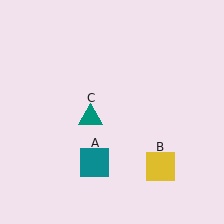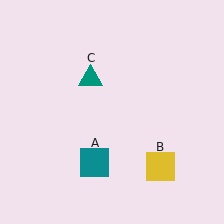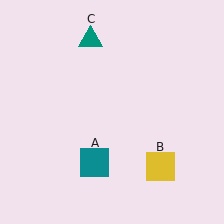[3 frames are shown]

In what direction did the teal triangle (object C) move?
The teal triangle (object C) moved up.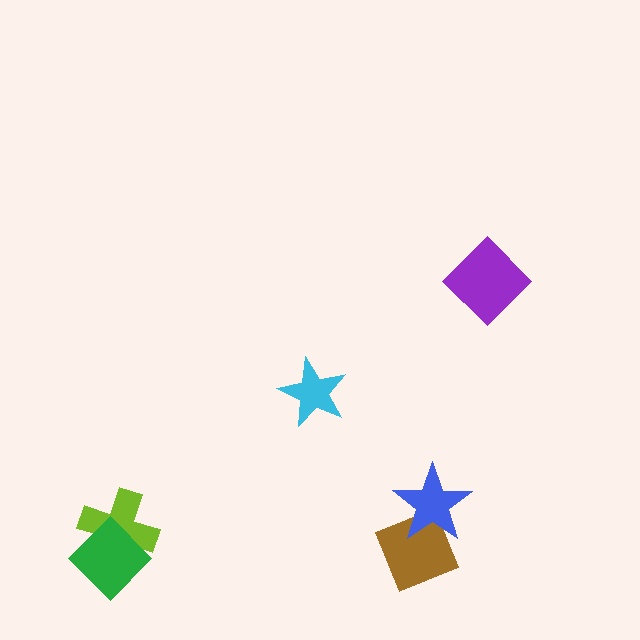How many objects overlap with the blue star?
1 object overlaps with the blue star.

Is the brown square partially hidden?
Yes, it is partially covered by another shape.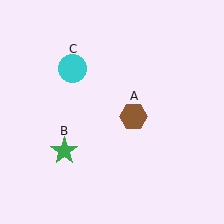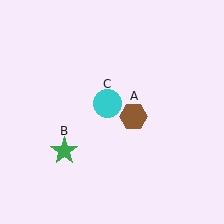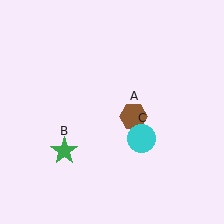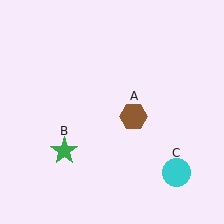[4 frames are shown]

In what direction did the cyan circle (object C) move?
The cyan circle (object C) moved down and to the right.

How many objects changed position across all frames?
1 object changed position: cyan circle (object C).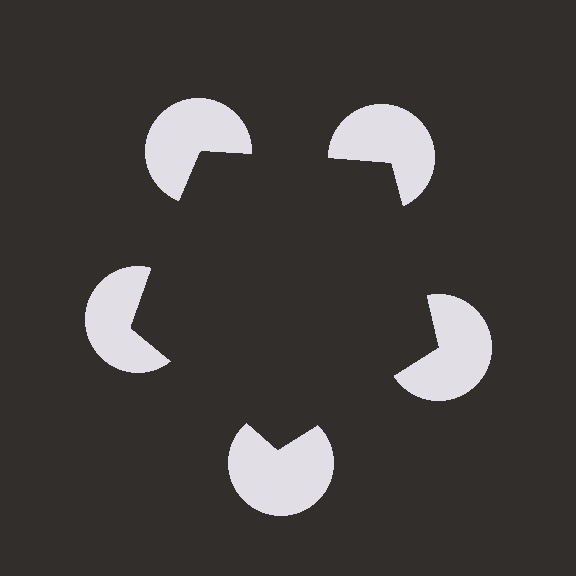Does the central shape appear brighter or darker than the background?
It typically appears slightly darker than the background, even though no actual brightness change is drawn.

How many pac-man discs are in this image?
There are 5 — one at each vertex of the illusory pentagon.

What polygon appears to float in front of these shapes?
An illusory pentagon — its edges are inferred from the aligned wedge cuts in the pac-man discs, not physically drawn.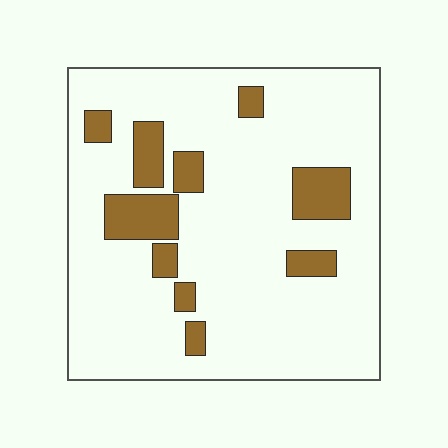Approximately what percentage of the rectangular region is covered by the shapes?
Approximately 15%.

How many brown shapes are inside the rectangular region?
10.